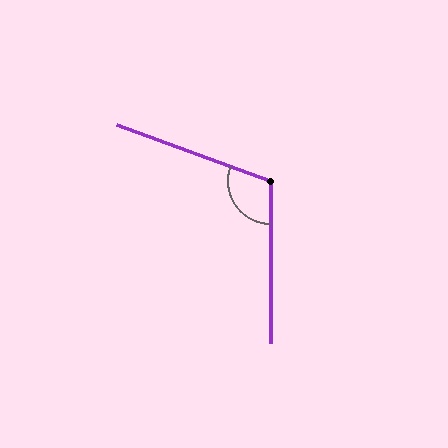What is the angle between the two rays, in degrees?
Approximately 110 degrees.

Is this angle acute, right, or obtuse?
It is obtuse.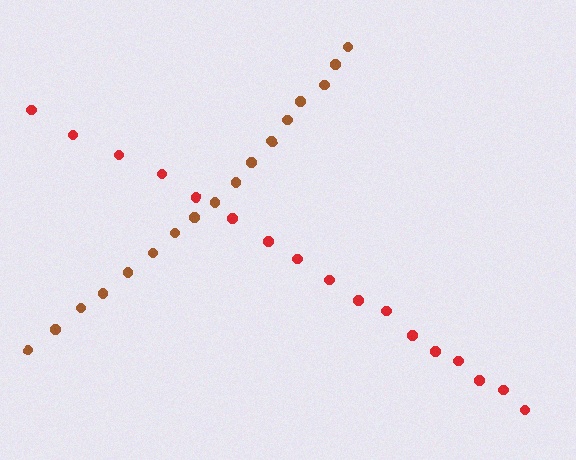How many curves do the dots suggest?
There are 2 distinct paths.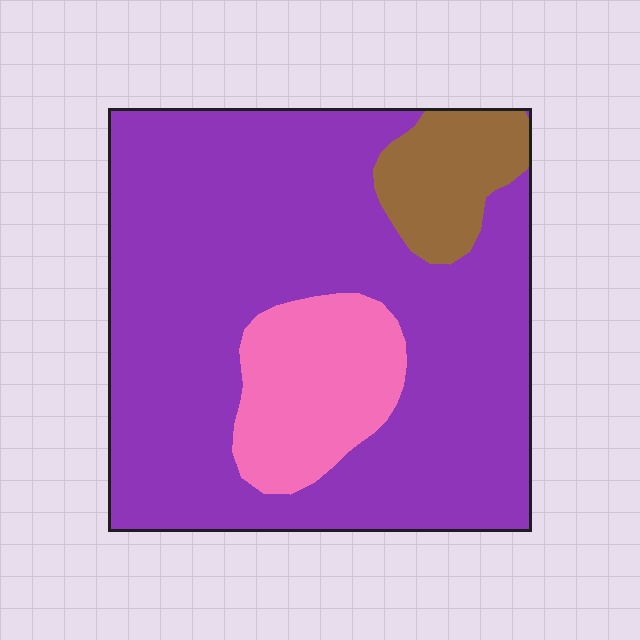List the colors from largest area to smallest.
From largest to smallest: purple, pink, brown.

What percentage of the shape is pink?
Pink takes up about one sixth (1/6) of the shape.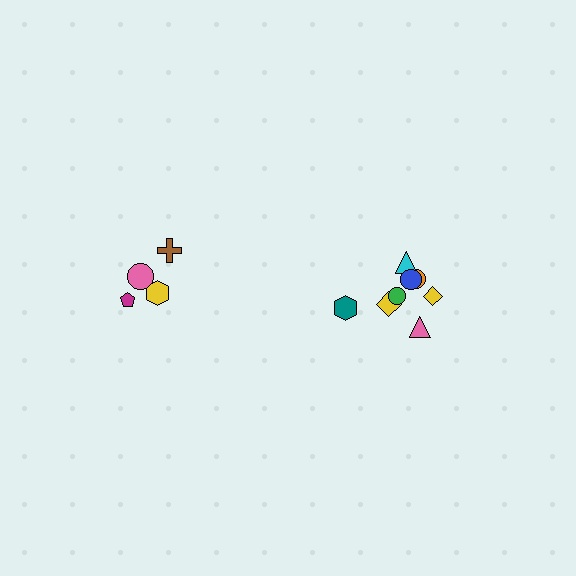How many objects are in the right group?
There are 8 objects.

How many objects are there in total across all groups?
There are 12 objects.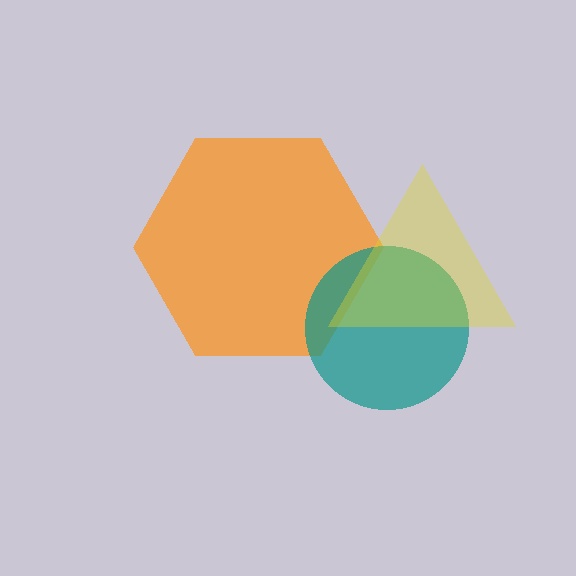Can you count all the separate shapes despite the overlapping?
Yes, there are 3 separate shapes.